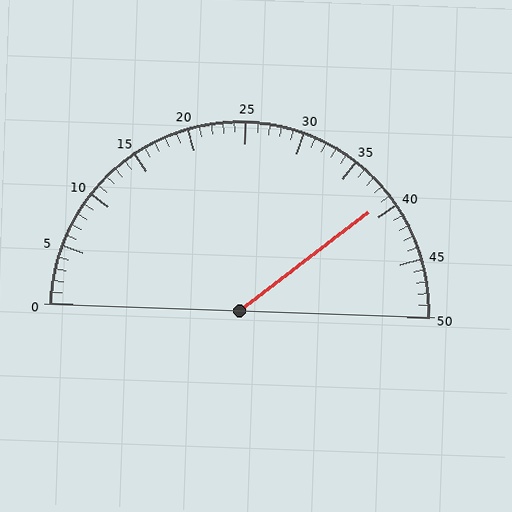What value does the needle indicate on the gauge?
The needle indicates approximately 39.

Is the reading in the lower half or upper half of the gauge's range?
The reading is in the upper half of the range (0 to 50).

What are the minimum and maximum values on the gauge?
The gauge ranges from 0 to 50.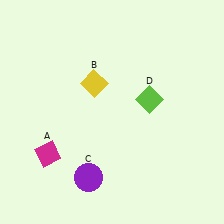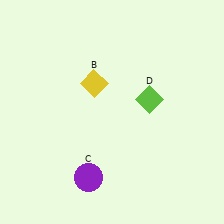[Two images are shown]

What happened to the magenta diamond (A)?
The magenta diamond (A) was removed in Image 2. It was in the bottom-left area of Image 1.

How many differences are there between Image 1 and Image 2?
There is 1 difference between the two images.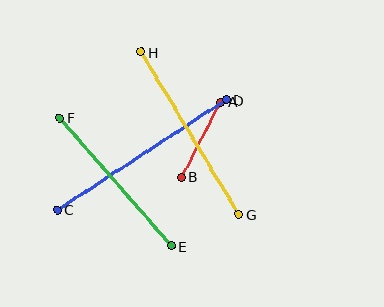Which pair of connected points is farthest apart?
Points C and D are farthest apart.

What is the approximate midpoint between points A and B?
The midpoint is at approximately (201, 140) pixels.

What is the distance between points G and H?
The distance is approximately 190 pixels.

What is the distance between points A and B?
The distance is approximately 85 pixels.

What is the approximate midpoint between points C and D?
The midpoint is at approximately (142, 155) pixels.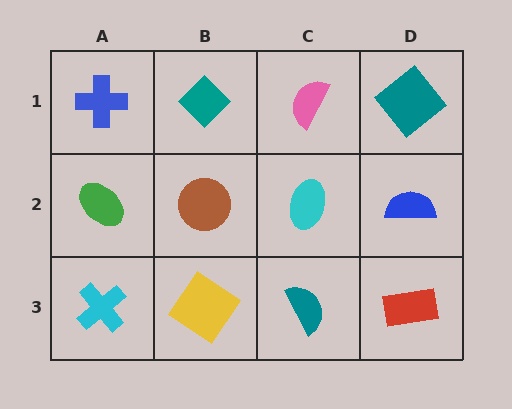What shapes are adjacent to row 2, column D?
A teal diamond (row 1, column D), a red rectangle (row 3, column D), a cyan ellipse (row 2, column C).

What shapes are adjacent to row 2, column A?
A blue cross (row 1, column A), a cyan cross (row 3, column A), a brown circle (row 2, column B).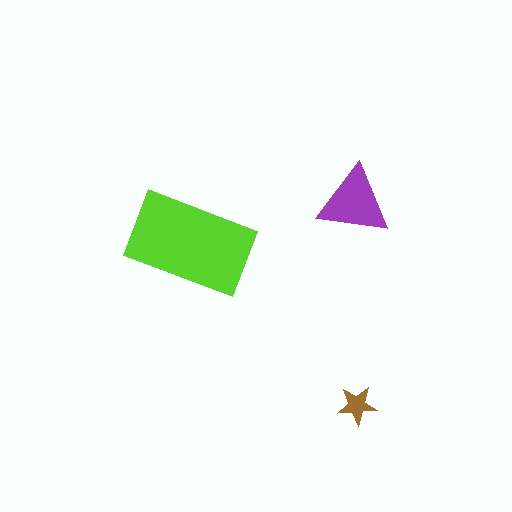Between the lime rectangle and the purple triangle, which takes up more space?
The lime rectangle.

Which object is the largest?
The lime rectangle.